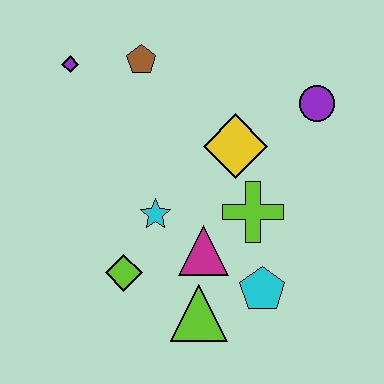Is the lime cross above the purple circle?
No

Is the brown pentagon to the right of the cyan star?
No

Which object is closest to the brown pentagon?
The purple diamond is closest to the brown pentagon.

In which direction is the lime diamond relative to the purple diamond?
The lime diamond is below the purple diamond.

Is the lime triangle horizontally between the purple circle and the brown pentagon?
Yes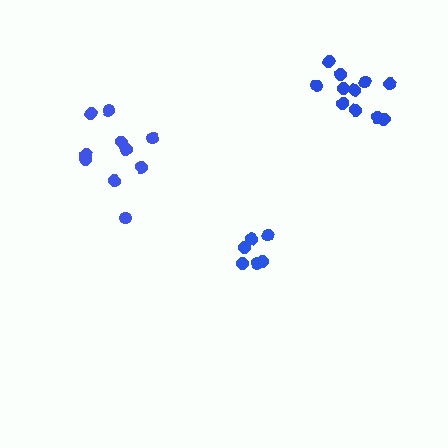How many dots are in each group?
Group 1: 6 dots, Group 2: 10 dots, Group 3: 11 dots (27 total).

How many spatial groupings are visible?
There are 3 spatial groupings.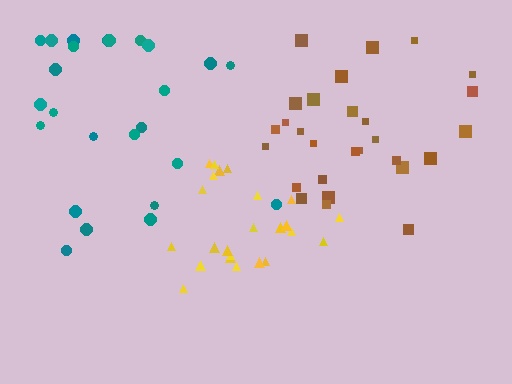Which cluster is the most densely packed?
Yellow.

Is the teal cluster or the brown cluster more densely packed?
Brown.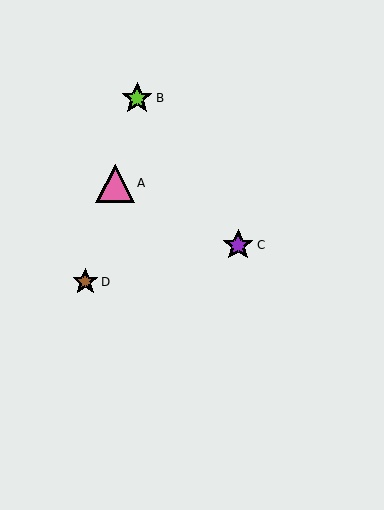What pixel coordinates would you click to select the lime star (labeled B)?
Click at (137, 98) to select the lime star B.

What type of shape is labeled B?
Shape B is a lime star.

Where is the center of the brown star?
The center of the brown star is at (85, 282).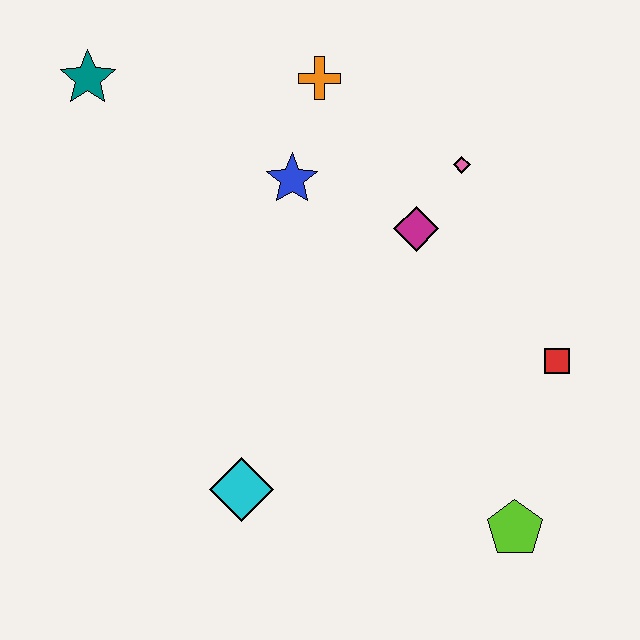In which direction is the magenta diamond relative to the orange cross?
The magenta diamond is below the orange cross.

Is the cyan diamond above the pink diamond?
No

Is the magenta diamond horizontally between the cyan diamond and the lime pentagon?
Yes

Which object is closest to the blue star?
The orange cross is closest to the blue star.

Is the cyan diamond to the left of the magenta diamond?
Yes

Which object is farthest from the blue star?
The lime pentagon is farthest from the blue star.